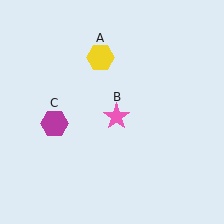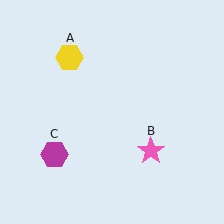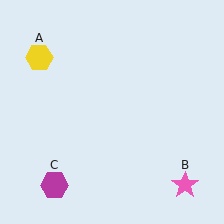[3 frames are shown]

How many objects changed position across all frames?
3 objects changed position: yellow hexagon (object A), pink star (object B), magenta hexagon (object C).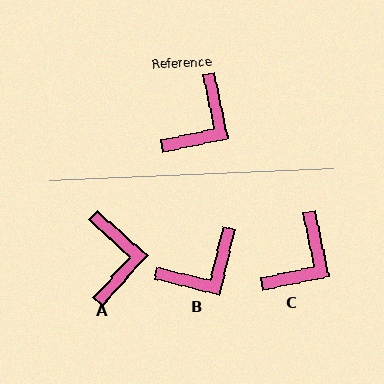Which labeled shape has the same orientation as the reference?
C.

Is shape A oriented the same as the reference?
No, it is off by about 36 degrees.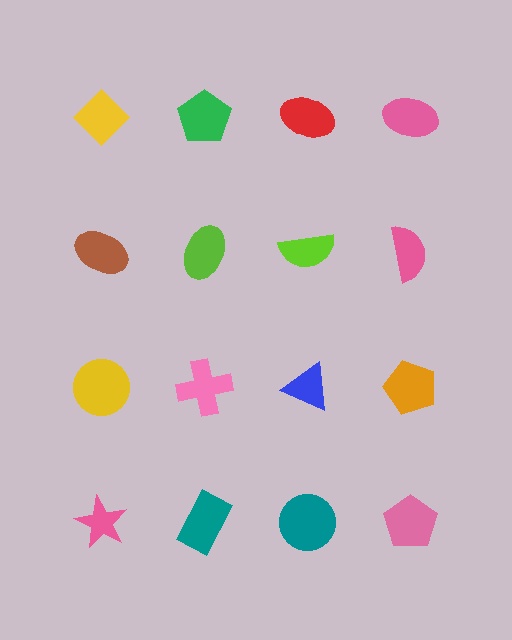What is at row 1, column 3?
A red ellipse.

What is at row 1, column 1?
A yellow diamond.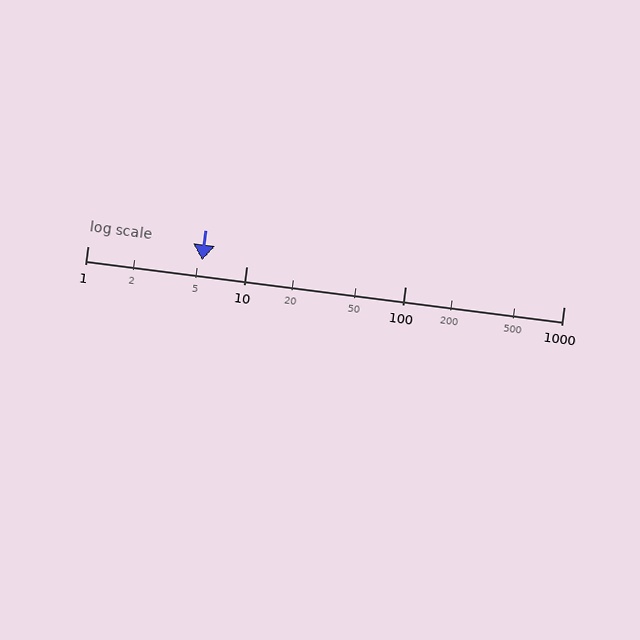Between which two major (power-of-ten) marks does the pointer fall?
The pointer is between 1 and 10.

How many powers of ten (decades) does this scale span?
The scale spans 3 decades, from 1 to 1000.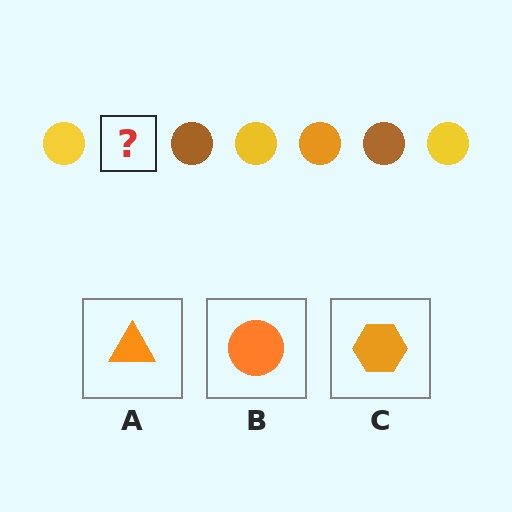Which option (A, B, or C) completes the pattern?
B.